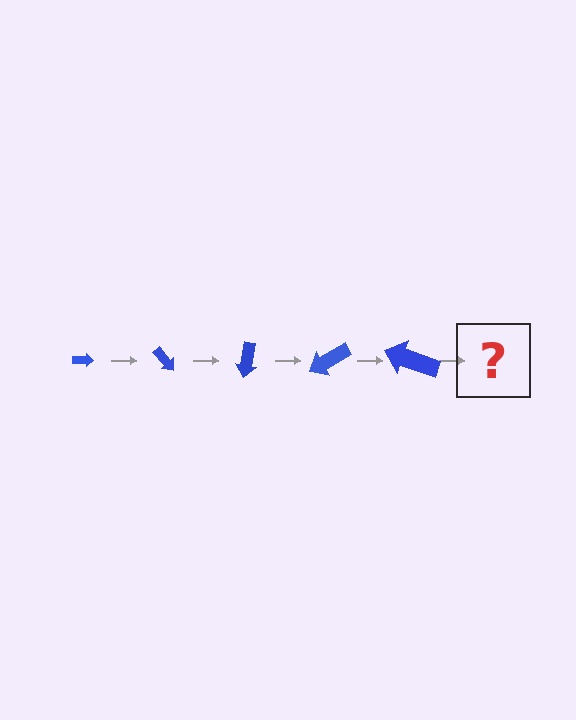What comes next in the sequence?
The next element should be an arrow, larger than the previous one and rotated 250 degrees from the start.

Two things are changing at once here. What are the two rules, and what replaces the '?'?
The two rules are that the arrow grows larger each step and it rotates 50 degrees each step. The '?' should be an arrow, larger than the previous one and rotated 250 degrees from the start.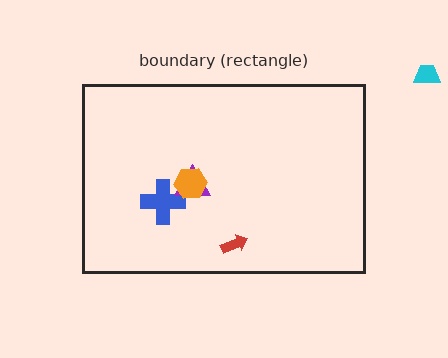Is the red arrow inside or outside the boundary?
Inside.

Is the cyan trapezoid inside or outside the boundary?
Outside.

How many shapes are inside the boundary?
4 inside, 1 outside.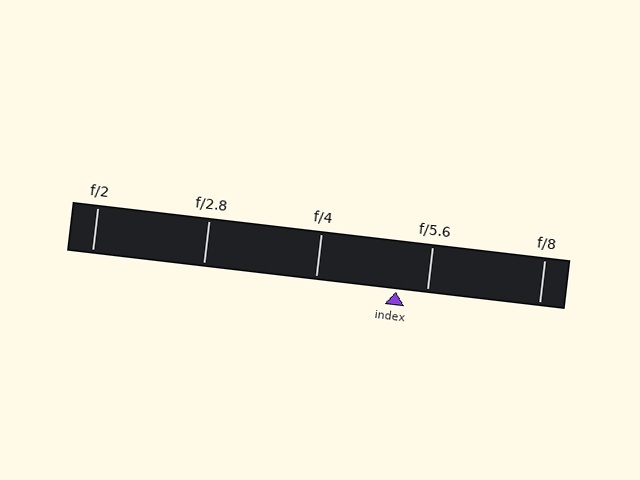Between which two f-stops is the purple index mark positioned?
The index mark is between f/4 and f/5.6.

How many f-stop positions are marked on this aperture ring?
There are 5 f-stop positions marked.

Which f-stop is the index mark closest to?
The index mark is closest to f/5.6.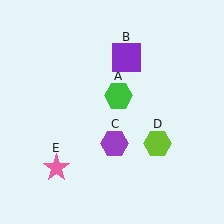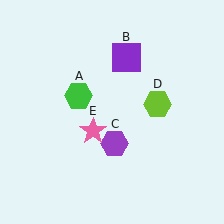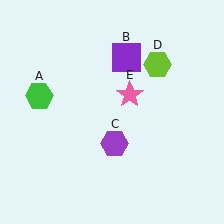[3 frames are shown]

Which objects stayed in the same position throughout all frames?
Purple square (object B) and purple hexagon (object C) remained stationary.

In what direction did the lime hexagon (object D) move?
The lime hexagon (object D) moved up.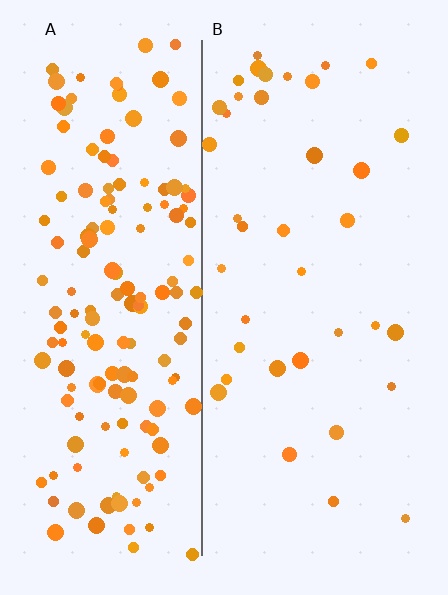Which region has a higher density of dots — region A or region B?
A (the left).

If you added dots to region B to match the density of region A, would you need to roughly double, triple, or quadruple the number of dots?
Approximately quadruple.